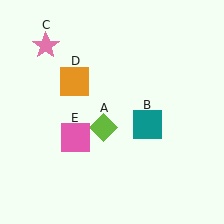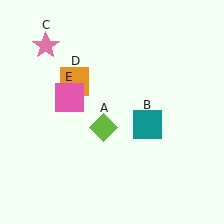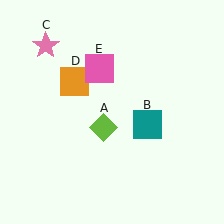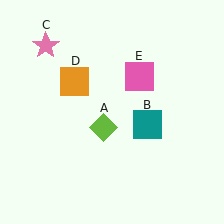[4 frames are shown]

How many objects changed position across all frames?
1 object changed position: pink square (object E).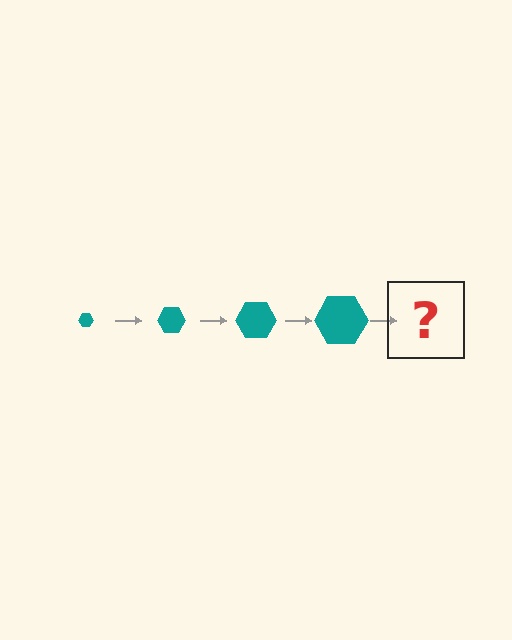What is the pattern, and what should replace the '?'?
The pattern is that the hexagon gets progressively larger each step. The '?' should be a teal hexagon, larger than the previous one.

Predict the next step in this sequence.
The next step is a teal hexagon, larger than the previous one.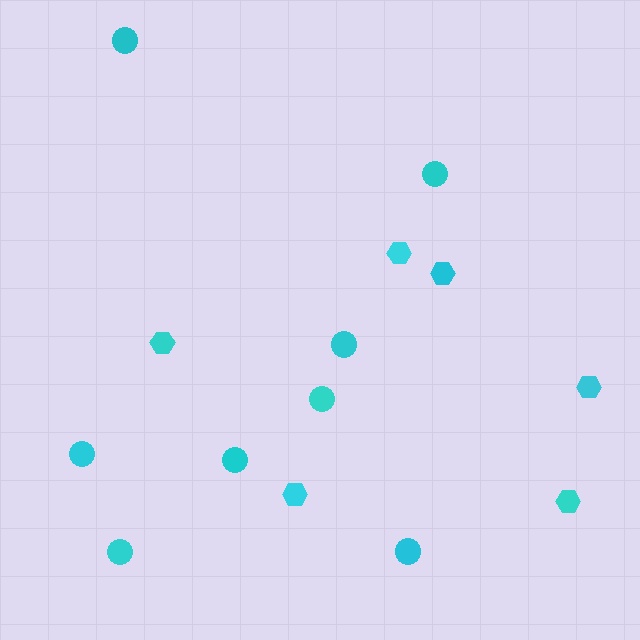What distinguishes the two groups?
There are 2 groups: one group of circles (8) and one group of hexagons (6).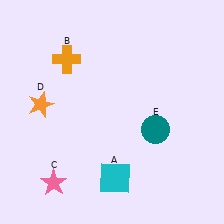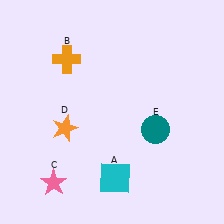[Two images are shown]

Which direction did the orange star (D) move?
The orange star (D) moved right.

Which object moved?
The orange star (D) moved right.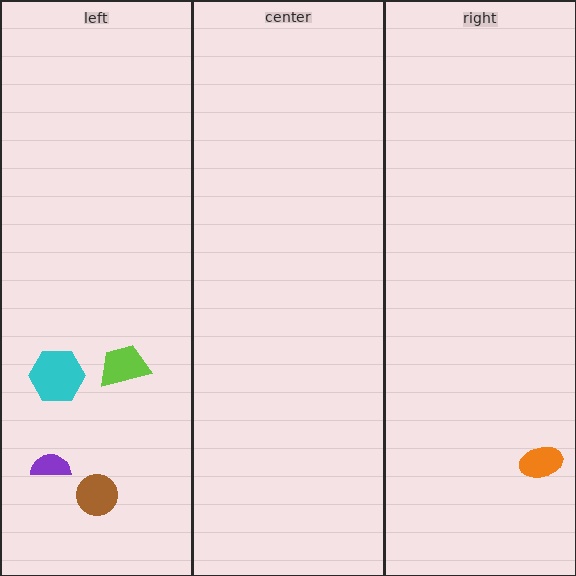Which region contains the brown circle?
The left region.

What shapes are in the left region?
The cyan hexagon, the purple semicircle, the brown circle, the lime trapezoid.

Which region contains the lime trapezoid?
The left region.